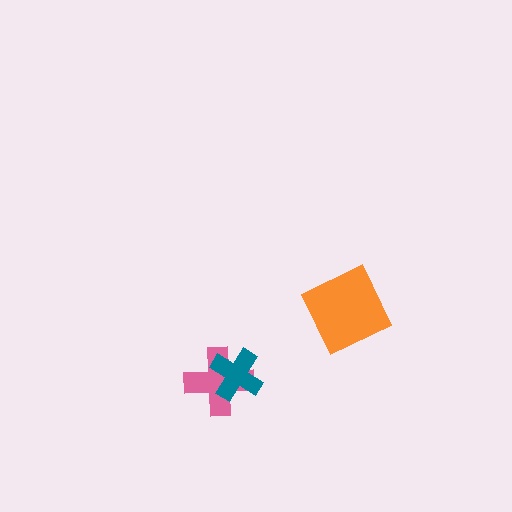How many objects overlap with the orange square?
0 objects overlap with the orange square.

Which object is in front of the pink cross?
The teal cross is in front of the pink cross.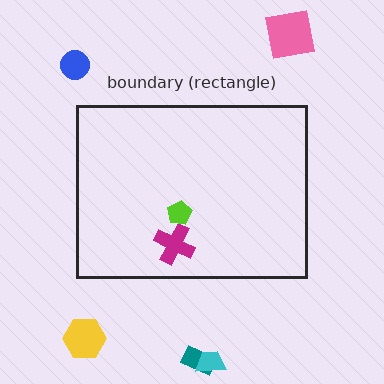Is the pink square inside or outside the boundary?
Outside.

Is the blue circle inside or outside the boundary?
Outside.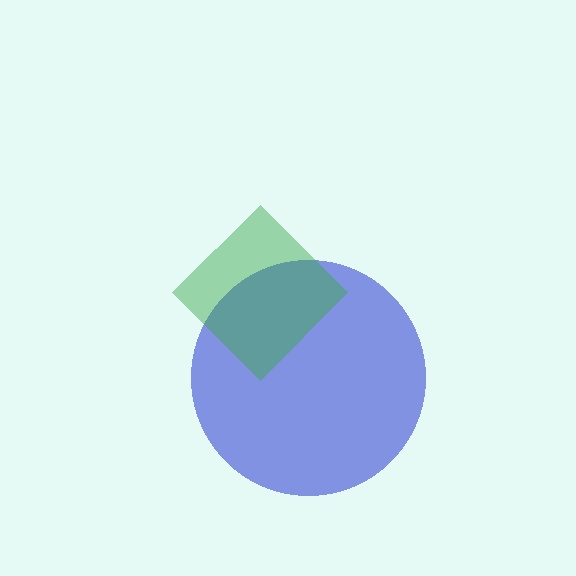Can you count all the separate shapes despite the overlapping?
Yes, there are 2 separate shapes.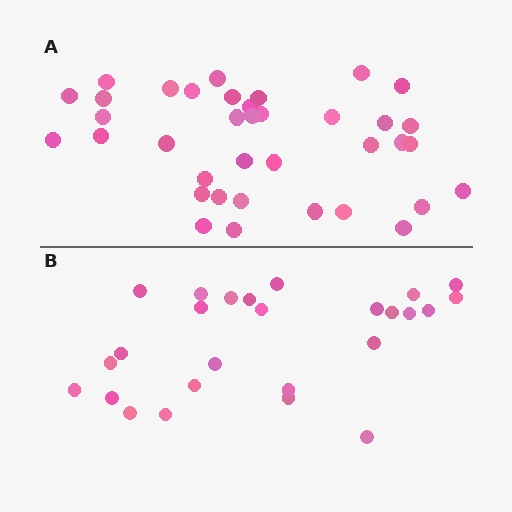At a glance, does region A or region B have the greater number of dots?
Region A (the top region) has more dots.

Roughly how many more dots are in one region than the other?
Region A has roughly 12 or so more dots than region B.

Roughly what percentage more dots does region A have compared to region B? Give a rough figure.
About 40% more.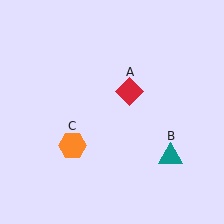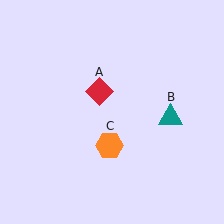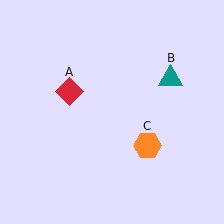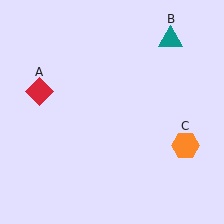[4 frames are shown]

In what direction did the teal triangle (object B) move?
The teal triangle (object B) moved up.